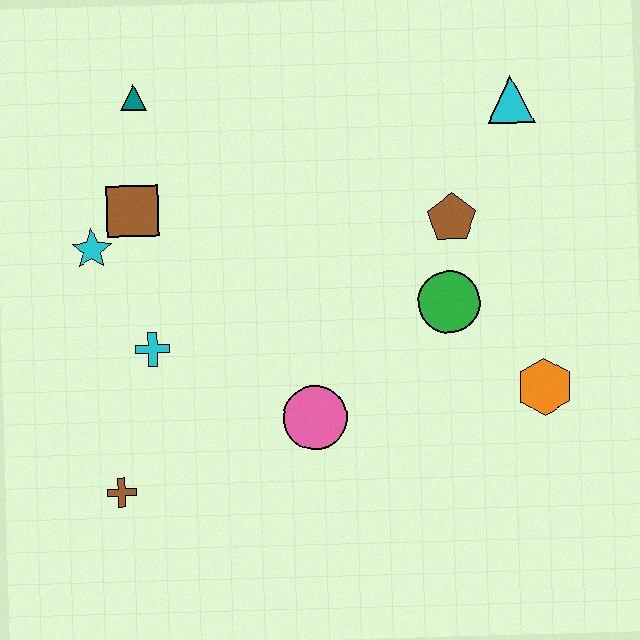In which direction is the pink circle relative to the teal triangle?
The pink circle is below the teal triangle.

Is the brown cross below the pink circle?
Yes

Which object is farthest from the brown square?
The orange hexagon is farthest from the brown square.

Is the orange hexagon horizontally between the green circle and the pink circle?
No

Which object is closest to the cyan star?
The brown square is closest to the cyan star.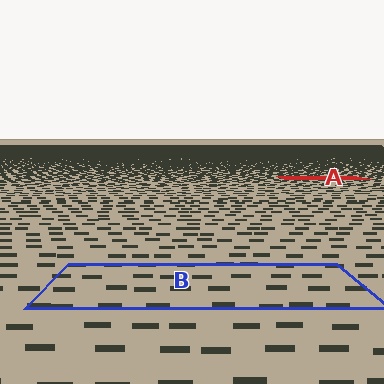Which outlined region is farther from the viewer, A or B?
Region A is farther from the viewer — the texture elements inside it appear smaller and more densely packed.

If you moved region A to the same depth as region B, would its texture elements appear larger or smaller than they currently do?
They would appear larger. At a closer depth, the same texture elements are projected at a bigger on-screen size.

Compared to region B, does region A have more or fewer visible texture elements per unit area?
Region A has more texture elements per unit area — they are packed more densely because it is farther away.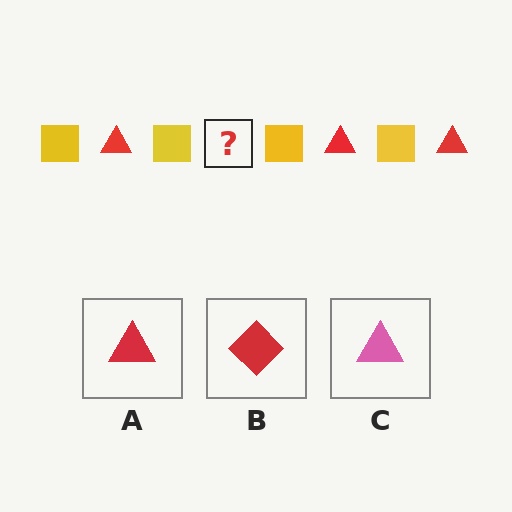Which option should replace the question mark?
Option A.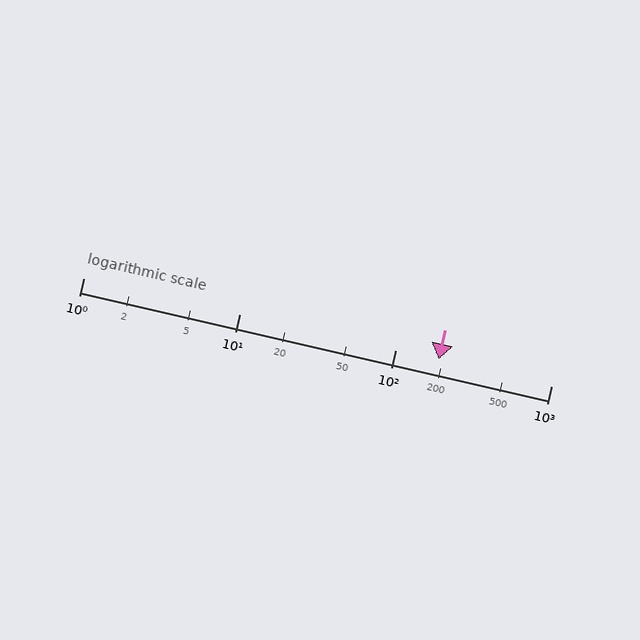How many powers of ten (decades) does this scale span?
The scale spans 3 decades, from 1 to 1000.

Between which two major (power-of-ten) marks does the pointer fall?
The pointer is between 100 and 1000.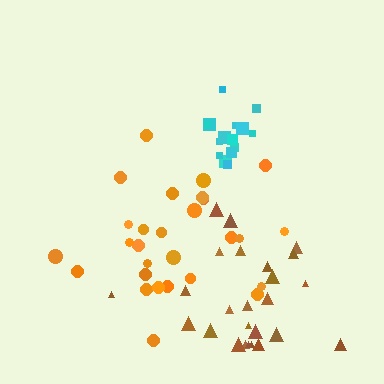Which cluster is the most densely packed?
Cyan.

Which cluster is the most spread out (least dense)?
Brown.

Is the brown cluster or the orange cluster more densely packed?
Orange.